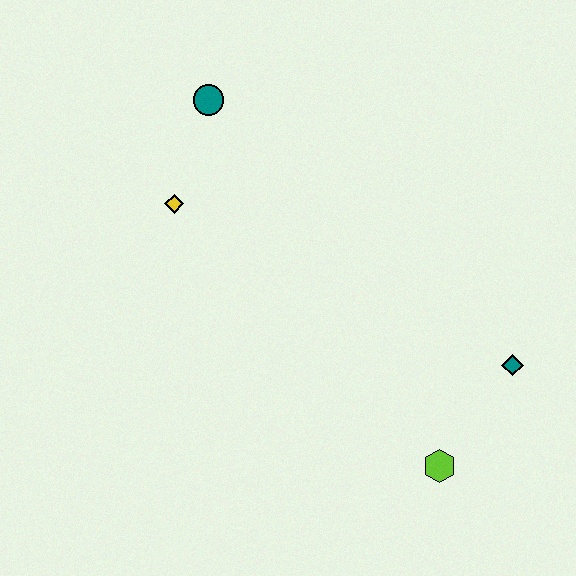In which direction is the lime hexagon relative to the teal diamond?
The lime hexagon is below the teal diamond.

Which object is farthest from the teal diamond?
The teal circle is farthest from the teal diamond.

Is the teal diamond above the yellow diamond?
No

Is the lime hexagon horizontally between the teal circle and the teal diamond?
Yes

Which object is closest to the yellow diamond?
The teal circle is closest to the yellow diamond.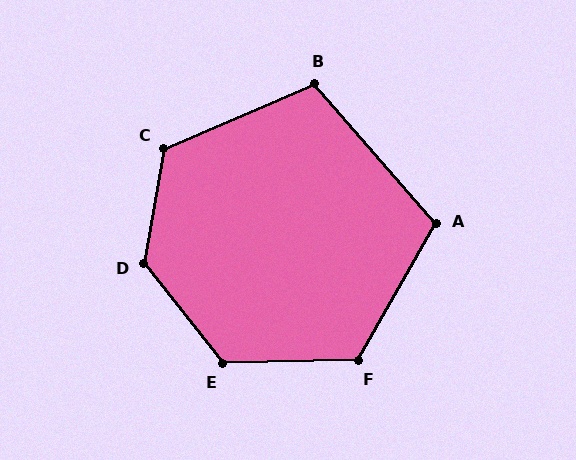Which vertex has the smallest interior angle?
B, at approximately 108 degrees.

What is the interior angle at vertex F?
Approximately 120 degrees (obtuse).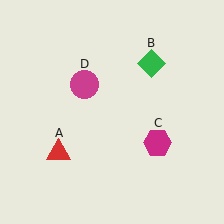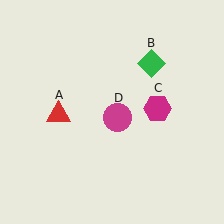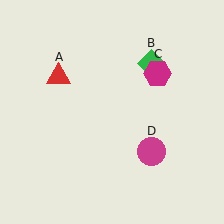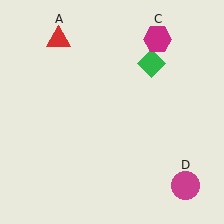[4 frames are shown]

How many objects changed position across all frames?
3 objects changed position: red triangle (object A), magenta hexagon (object C), magenta circle (object D).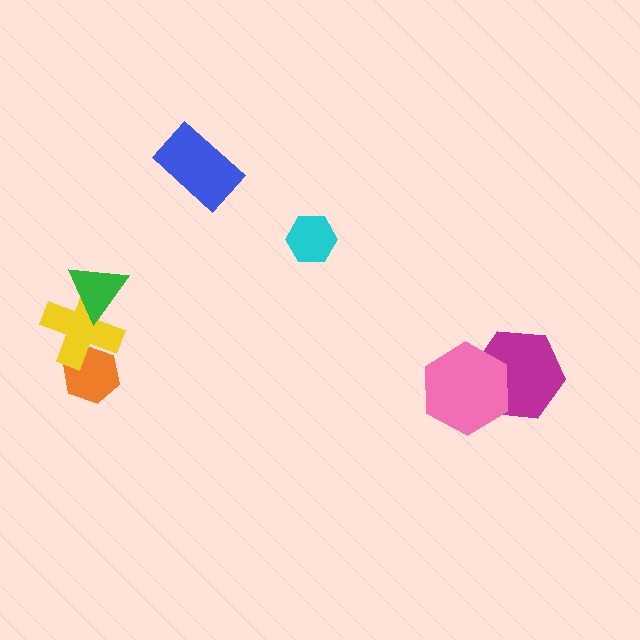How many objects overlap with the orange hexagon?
1 object overlaps with the orange hexagon.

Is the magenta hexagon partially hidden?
Yes, it is partially covered by another shape.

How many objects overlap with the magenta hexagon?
1 object overlaps with the magenta hexagon.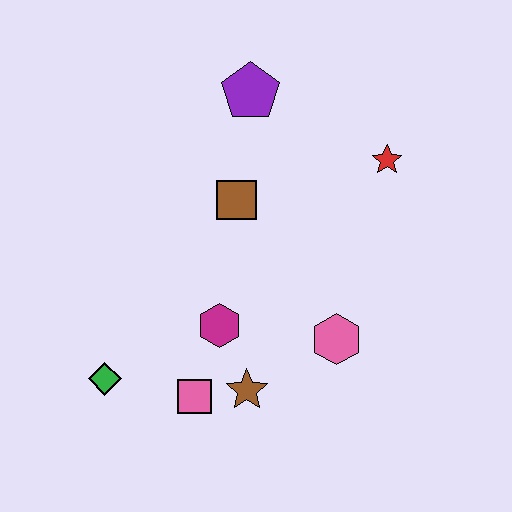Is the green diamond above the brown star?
Yes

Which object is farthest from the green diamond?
The red star is farthest from the green diamond.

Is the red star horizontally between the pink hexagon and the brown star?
No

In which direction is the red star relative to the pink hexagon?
The red star is above the pink hexagon.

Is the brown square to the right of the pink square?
Yes